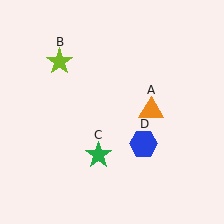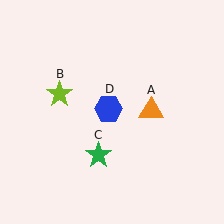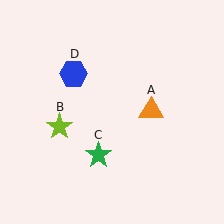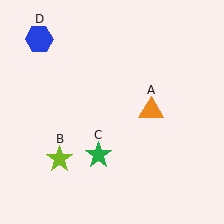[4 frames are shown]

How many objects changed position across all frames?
2 objects changed position: lime star (object B), blue hexagon (object D).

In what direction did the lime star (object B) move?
The lime star (object B) moved down.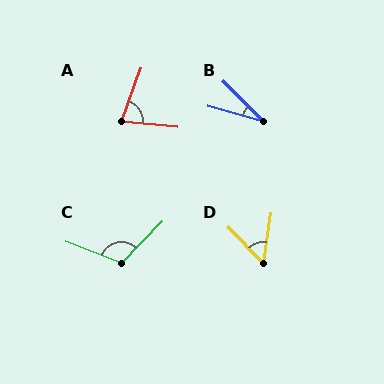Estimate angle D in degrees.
Approximately 52 degrees.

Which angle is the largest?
C, at approximately 113 degrees.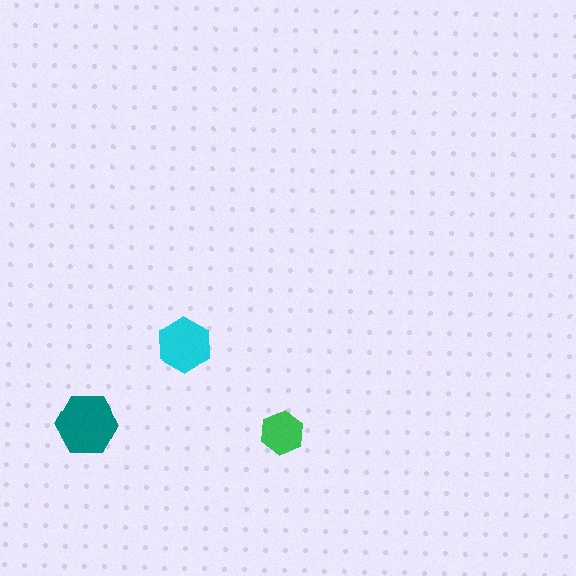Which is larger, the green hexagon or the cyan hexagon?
The cyan one.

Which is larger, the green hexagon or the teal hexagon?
The teal one.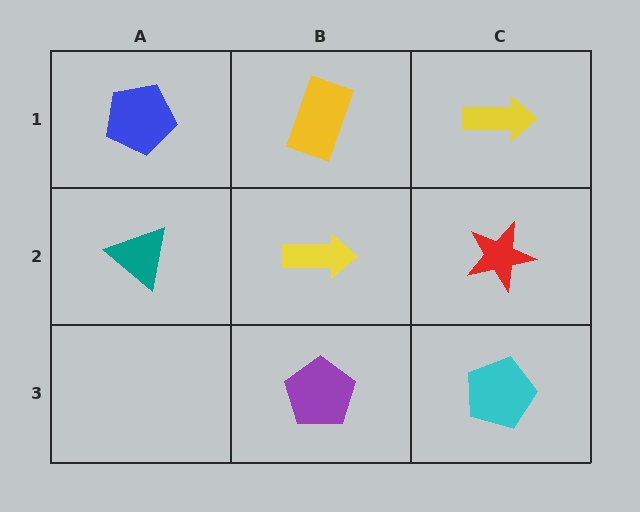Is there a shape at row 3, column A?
No, that cell is empty.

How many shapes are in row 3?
2 shapes.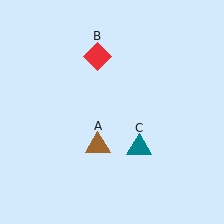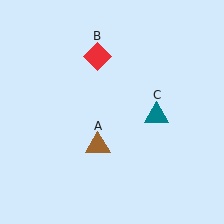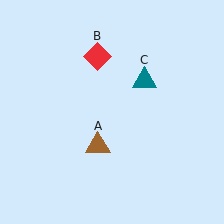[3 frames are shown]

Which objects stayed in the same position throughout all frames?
Brown triangle (object A) and red diamond (object B) remained stationary.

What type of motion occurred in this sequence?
The teal triangle (object C) rotated counterclockwise around the center of the scene.